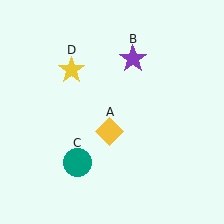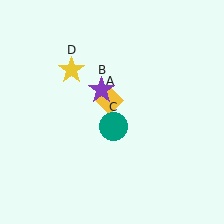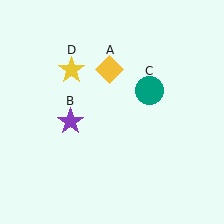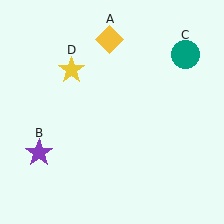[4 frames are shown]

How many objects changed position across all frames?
3 objects changed position: yellow diamond (object A), purple star (object B), teal circle (object C).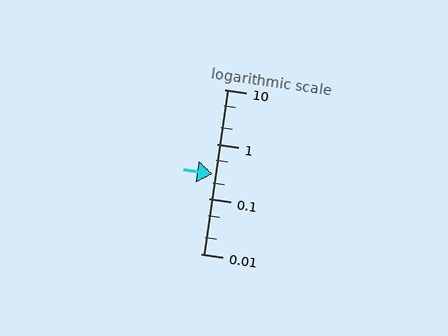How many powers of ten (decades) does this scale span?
The scale spans 3 decades, from 0.01 to 10.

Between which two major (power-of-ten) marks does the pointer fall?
The pointer is between 0.1 and 1.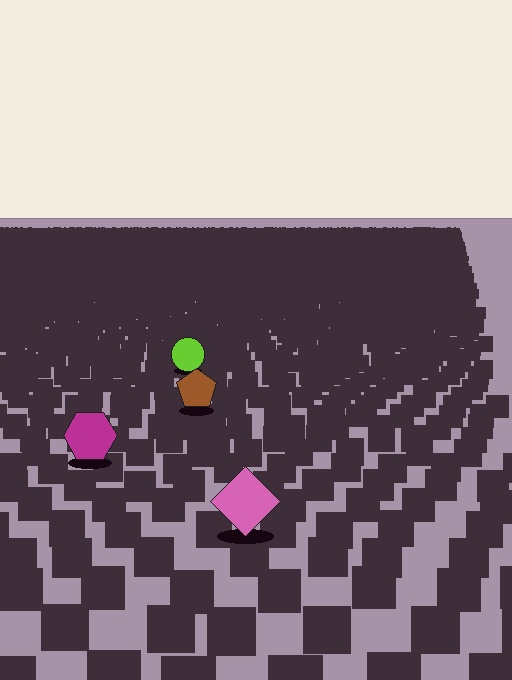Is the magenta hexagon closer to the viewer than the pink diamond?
No. The pink diamond is closer — you can tell from the texture gradient: the ground texture is coarser near it.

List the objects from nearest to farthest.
From nearest to farthest: the pink diamond, the magenta hexagon, the brown pentagon, the lime circle.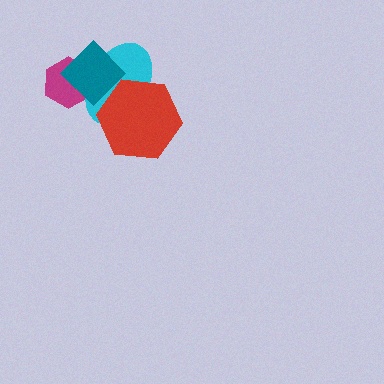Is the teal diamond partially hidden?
No, no other shape covers it.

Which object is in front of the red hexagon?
The teal diamond is in front of the red hexagon.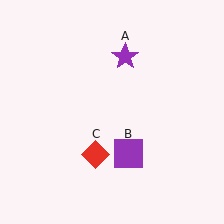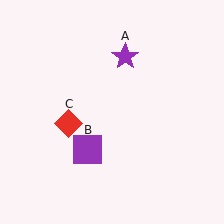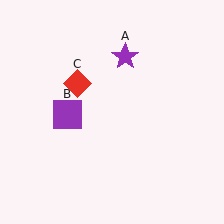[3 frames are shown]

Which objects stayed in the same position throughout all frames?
Purple star (object A) remained stationary.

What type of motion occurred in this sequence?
The purple square (object B), red diamond (object C) rotated clockwise around the center of the scene.